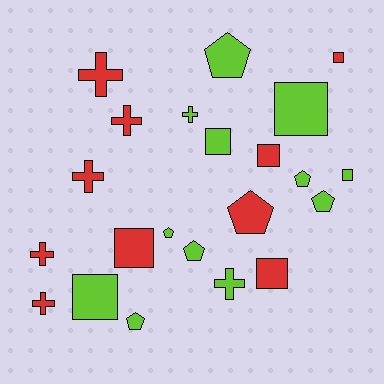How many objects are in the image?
There are 22 objects.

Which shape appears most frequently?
Square, with 8 objects.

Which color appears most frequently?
Lime, with 12 objects.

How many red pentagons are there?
There is 1 red pentagon.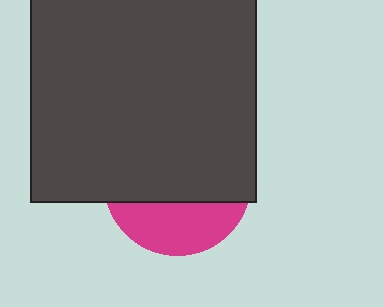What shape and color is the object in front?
The object in front is a dark gray rectangle.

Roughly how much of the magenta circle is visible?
A small part of it is visible (roughly 32%).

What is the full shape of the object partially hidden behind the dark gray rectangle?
The partially hidden object is a magenta circle.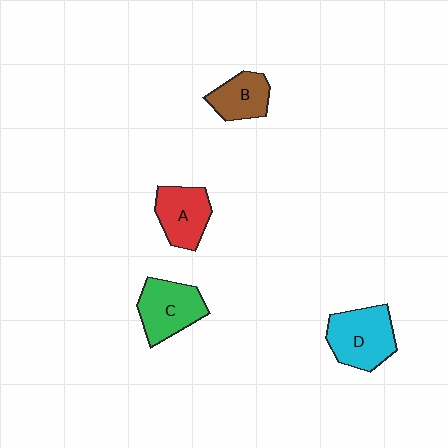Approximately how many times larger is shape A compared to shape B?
Approximately 1.2 times.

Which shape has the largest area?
Shape D (cyan).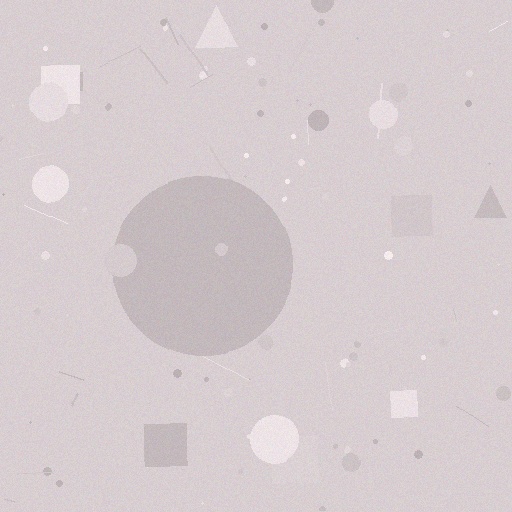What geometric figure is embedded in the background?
A circle is embedded in the background.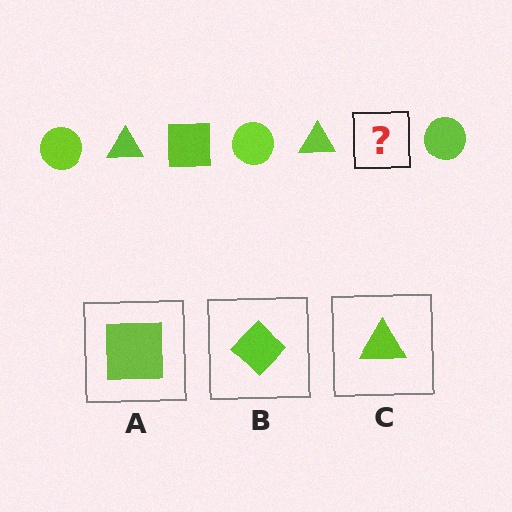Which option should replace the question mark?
Option A.